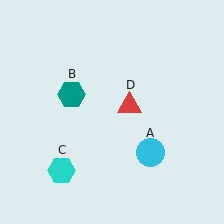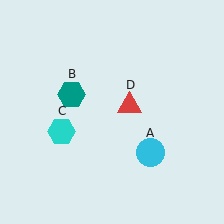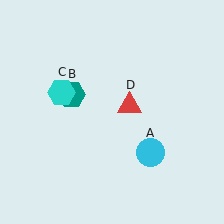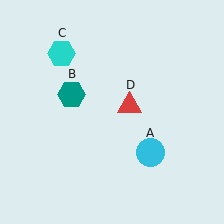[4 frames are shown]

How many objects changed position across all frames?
1 object changed position: cyan hexagon (object C).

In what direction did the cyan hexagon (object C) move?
The cyan hexagon (object C) moved up.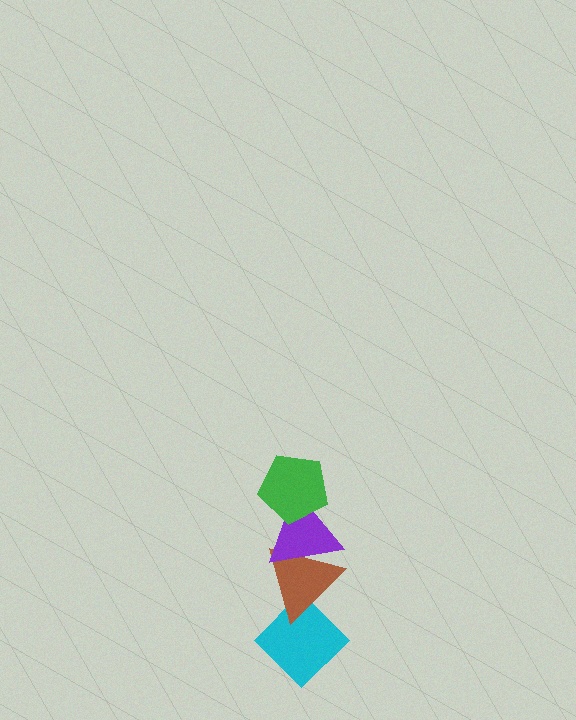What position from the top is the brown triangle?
The brown triangle is 3rd from the top.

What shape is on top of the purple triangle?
The green pentagon is on top of the purple triangle.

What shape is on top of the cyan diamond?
The brown triangle is on top of the cyan diamond.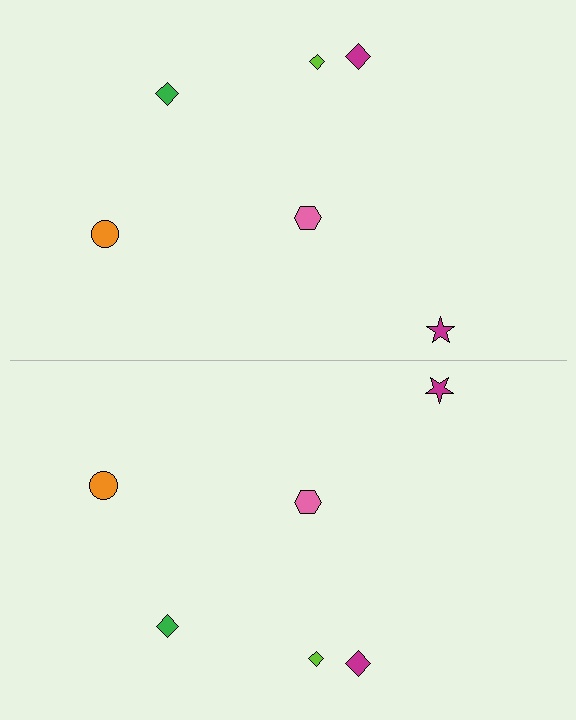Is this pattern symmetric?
Yes, this pattern has bilateral (reflection) symmetry.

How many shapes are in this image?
There are 12 shapes in this image.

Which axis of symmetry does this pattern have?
The pattern has a horizontal axis of symmetry running through the center of the image.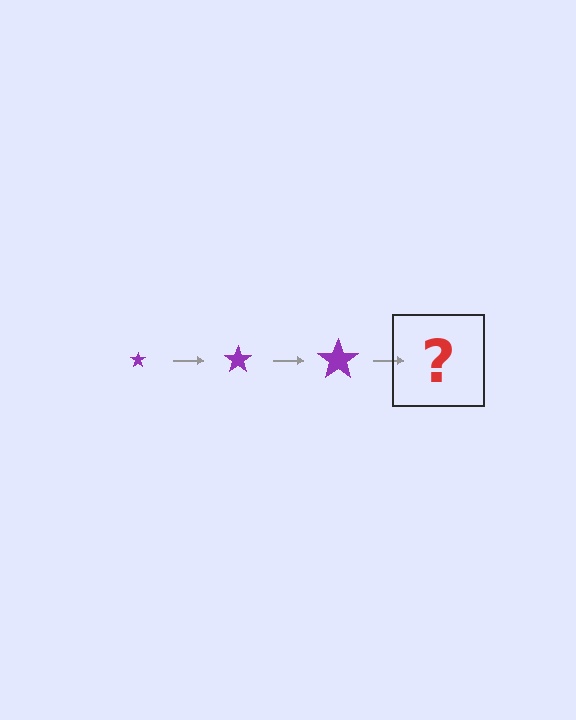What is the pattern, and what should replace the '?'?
The pattern is that the star gets progressively larger each step. The '?' should be a purple star, larger than the previous one.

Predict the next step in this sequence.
The next step is a purple star, larger than the previous one.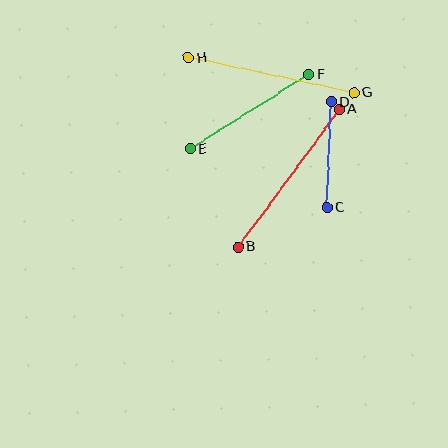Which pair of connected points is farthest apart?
Points A and B are farthest apart.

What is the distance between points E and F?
The distance is approximately 139 pixels.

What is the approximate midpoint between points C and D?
The midpoint is at approximately (329, 155) pixels.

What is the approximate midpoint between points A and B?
The midpoint is at approximately (289, 178) pixels.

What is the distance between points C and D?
The distance is approximately 106 pixels.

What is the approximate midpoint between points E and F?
The midpoint is at approximately (249, 111) pixels.